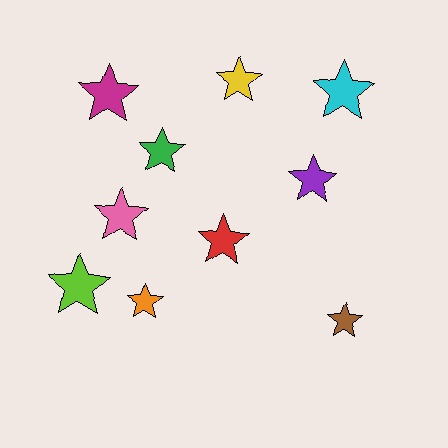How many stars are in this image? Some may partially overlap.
There are 10 stars.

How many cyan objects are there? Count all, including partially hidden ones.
There is 1 cyan object.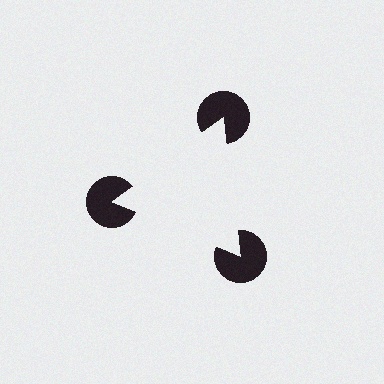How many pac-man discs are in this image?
There are 3 — one at each vertex of the illusory triangle.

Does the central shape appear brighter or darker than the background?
It typically appears slightly brighter than the background, even though no actual brightness change is drawn.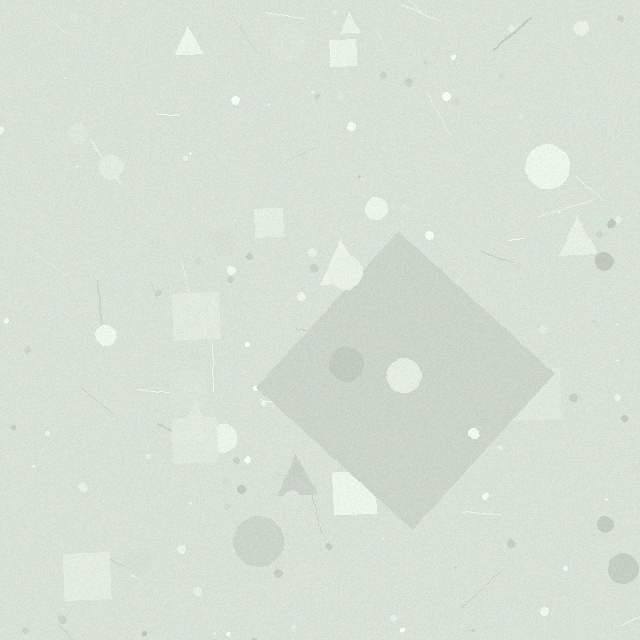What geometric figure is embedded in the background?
A diamond is embedded in the background.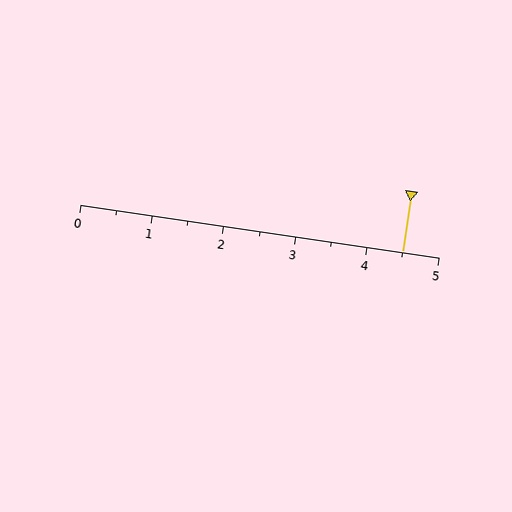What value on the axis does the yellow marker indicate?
The marker indicates approximately 4.5.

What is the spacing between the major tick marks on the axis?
The major ticks are spaced 1 apart.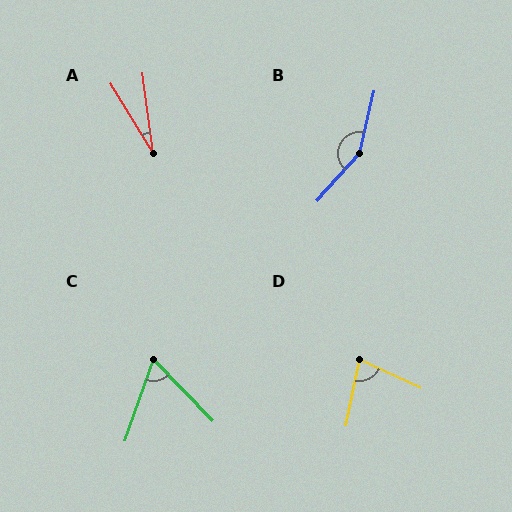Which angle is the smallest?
A, at approximately 24 degrees.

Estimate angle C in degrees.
Approximately 63 degrees.